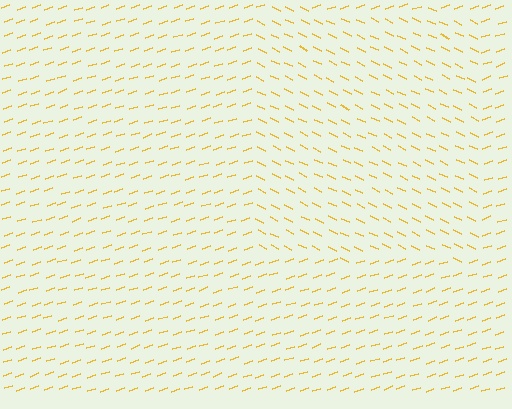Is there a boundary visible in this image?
Yes, there is a texture boundary formed by a change in line orientation.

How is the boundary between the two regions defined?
The boundary is defined purely by a change in line orientation (approximately 45 degrees difference). All lines are the same color and thickness.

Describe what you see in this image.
The image is filled with small yellow line segments. A rectangle region in the image has lines oriented differently from the surrounding lines, creating a visible texture boundary.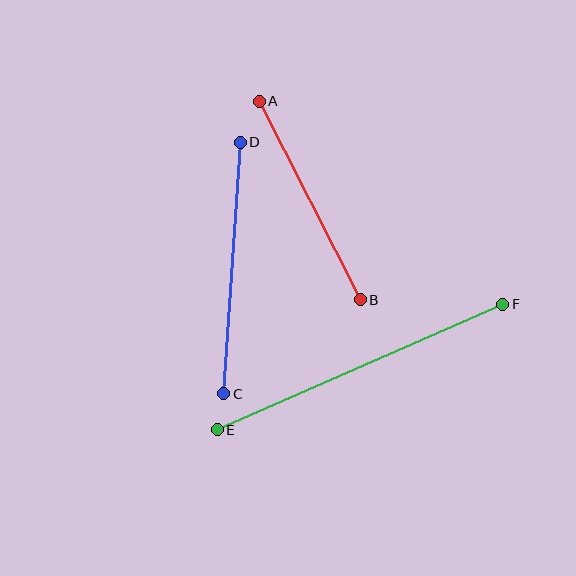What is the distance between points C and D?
The distance is approximately 252 pixels.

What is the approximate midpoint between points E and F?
The midpoint is at approximately (360, 367) pixels.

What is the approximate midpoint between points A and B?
The midpoint is at approximately (310, 200) pixels.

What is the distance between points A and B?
The distance is approximately 223 pixels.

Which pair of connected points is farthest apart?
Points E and F are farthest apart.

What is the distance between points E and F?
The distance is approximately 312 pixels.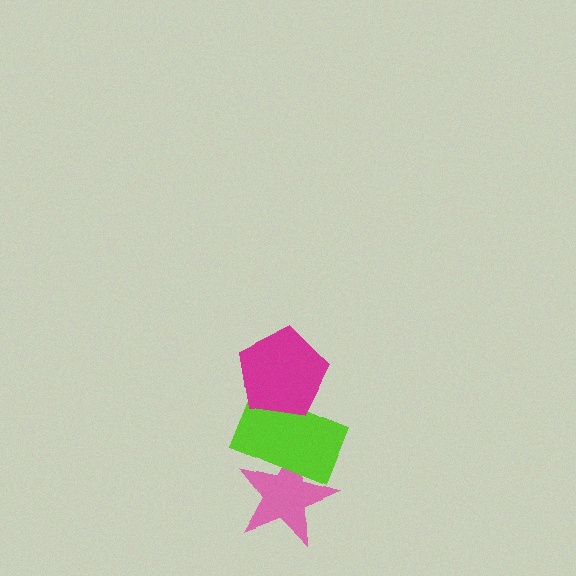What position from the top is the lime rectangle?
The lime rectangle is 2nd from the top.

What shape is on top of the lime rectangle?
The magenta pentagon is on top of the lime rectangle.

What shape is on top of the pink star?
The lime rectangle is on top of the pink star.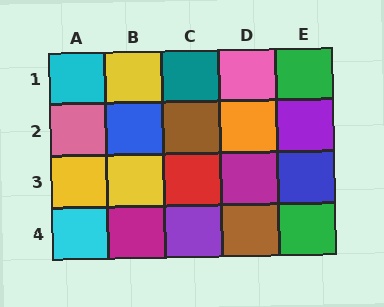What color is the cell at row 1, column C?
Teal.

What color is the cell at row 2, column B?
Blue.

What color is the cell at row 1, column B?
Yellow.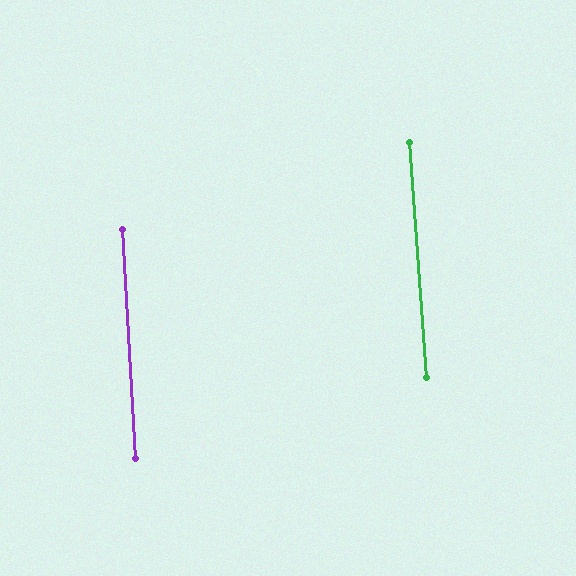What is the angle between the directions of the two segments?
Approximately 1 degree.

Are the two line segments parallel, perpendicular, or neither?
Parallel — their directions differ by only 0.9°.